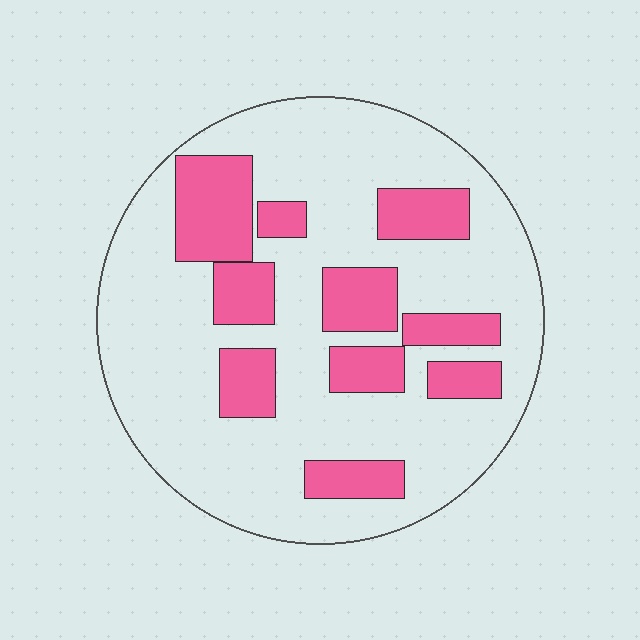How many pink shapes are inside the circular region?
10.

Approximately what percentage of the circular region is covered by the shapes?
Approximately 25%.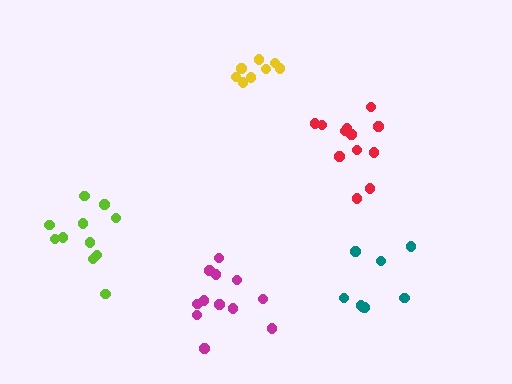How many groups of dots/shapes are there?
There are 5 groups.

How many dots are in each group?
Group 1: 12 dots, Group 2: 8 dots, Group 3: 12 dots, Group 4: 8 dots, Group 5: 11 dots (51 total).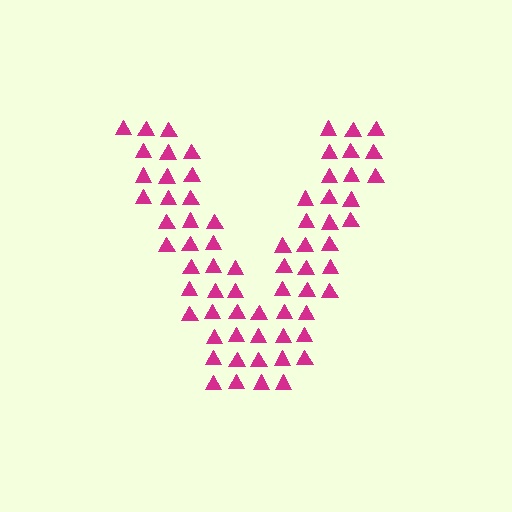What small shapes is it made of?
It is made of small triangles.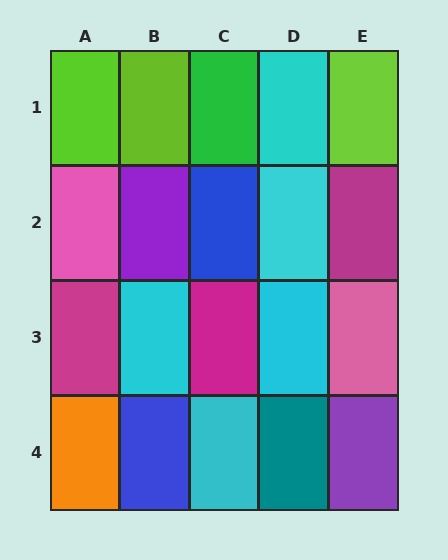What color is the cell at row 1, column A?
Lime.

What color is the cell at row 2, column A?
Pink.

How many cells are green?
1 cell is green.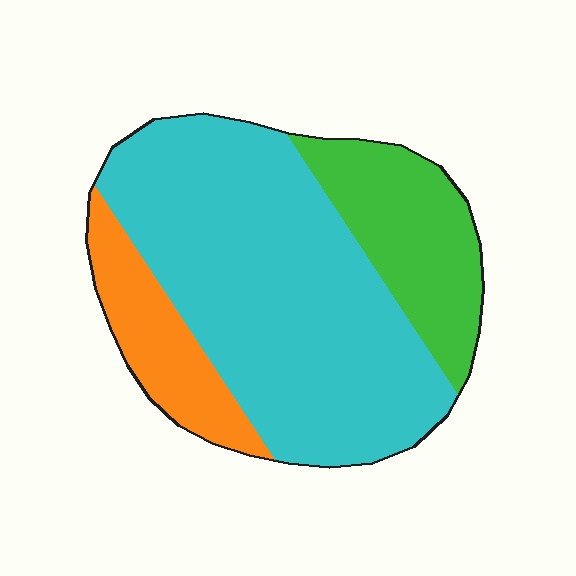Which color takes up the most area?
Cyan, at roughly 65%.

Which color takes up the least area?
Orange, at roughly 15%.